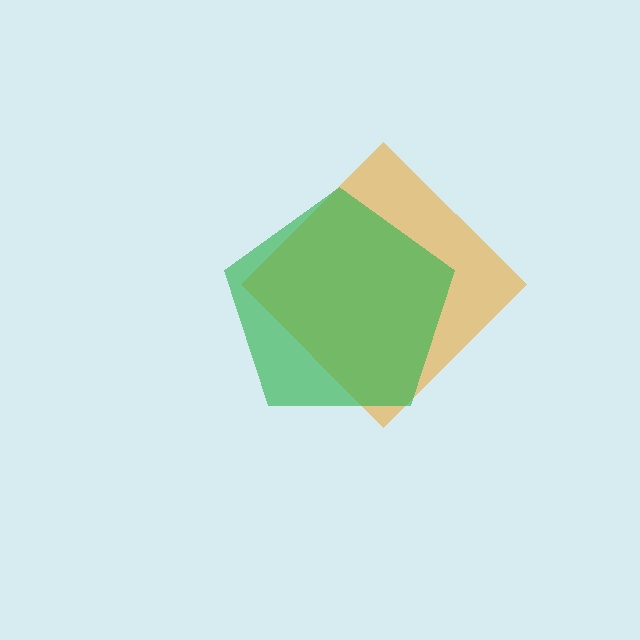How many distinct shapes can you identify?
There are 2 distinct shapes: an orange diamond, a green pentagon.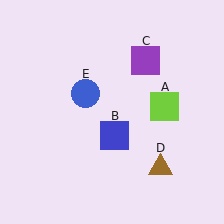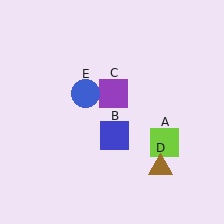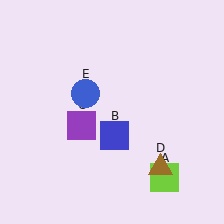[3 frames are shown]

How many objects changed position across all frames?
2 objects changed position: lime square (object A), purple square (object C).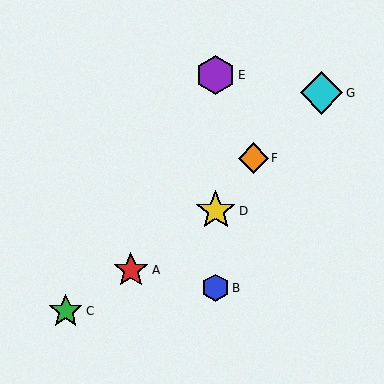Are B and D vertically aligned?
Yes, both are at x≈216.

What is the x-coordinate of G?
Object G is at x≈321.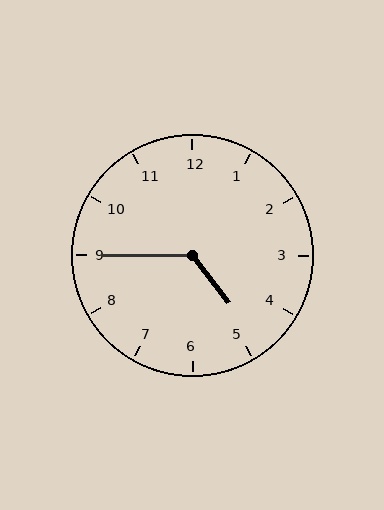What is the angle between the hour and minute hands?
Approximately 128 degrees.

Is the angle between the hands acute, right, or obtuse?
It is obtuse.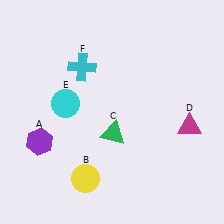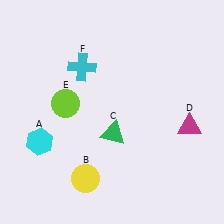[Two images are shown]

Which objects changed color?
A changed from purple to cyan. E changed from cyan to lime.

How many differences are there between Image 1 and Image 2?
There are 2 differences between the two images.